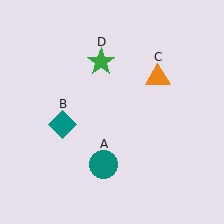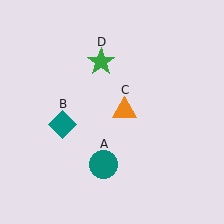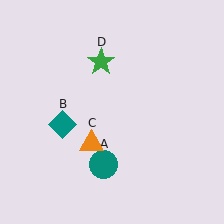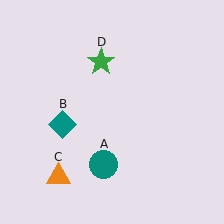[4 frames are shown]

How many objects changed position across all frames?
1 object changed position: orange triangle (object C).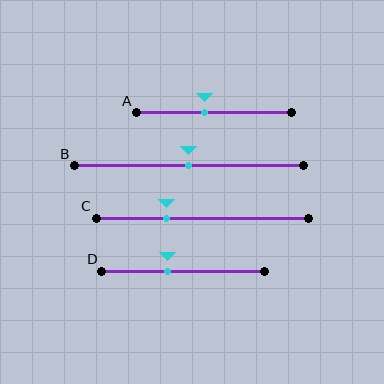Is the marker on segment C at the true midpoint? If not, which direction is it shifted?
No, the marker on segment C is shifted to the left by about 17% of the segment length.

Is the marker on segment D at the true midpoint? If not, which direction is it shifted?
No, the marker on segment D is shifted to the left by about 9% of the segment length.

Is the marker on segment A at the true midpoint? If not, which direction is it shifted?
No, the marker on segment A is shifted to the left by about 6% of the segment length.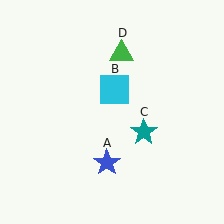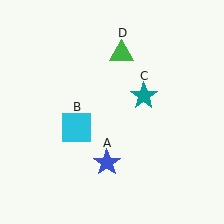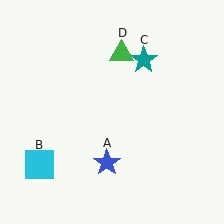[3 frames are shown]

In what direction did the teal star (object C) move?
The teal star (object C) moved up.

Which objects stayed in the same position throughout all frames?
Blue star (object A) and green triangle (object D) remained stationary.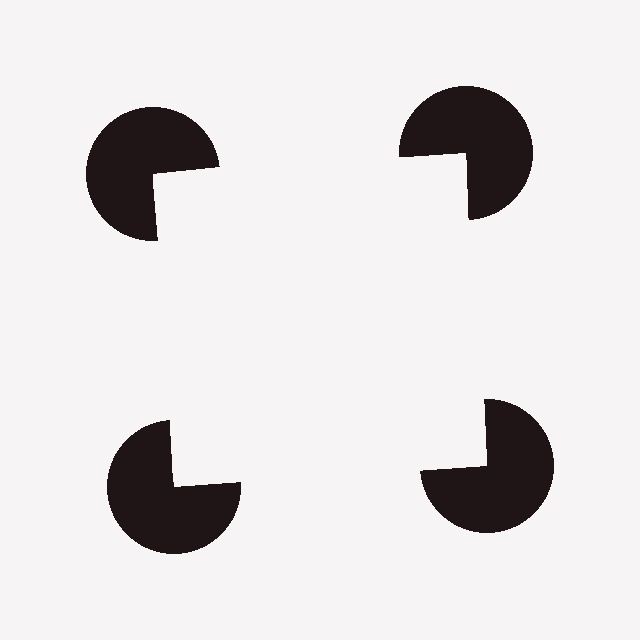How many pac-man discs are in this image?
There are 4 — one at each vertex of the illusory square.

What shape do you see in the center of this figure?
An illusory square — its edges are inferred from the aligned wedge cuts in the pac-man discs, not physically drawn.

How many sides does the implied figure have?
4 sides.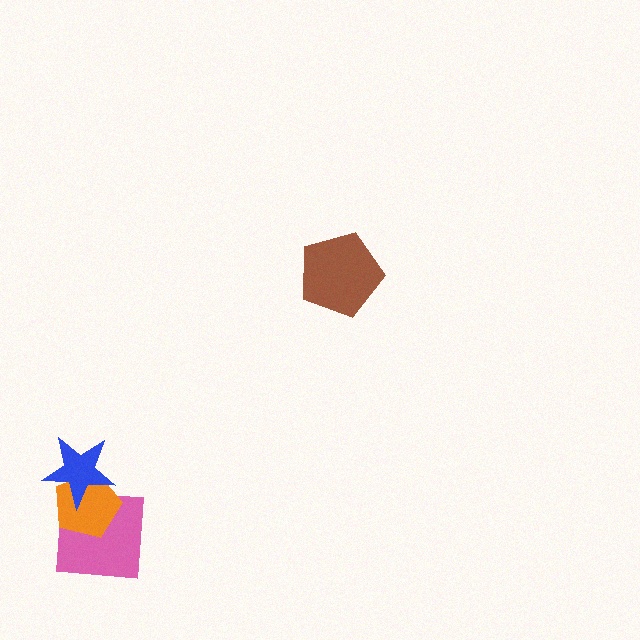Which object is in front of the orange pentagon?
The blue star is in front of the orange pentagon.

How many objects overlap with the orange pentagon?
2 objects overlap with the orange pentagon.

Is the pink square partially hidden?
Yes, it is partially covered by another shape.